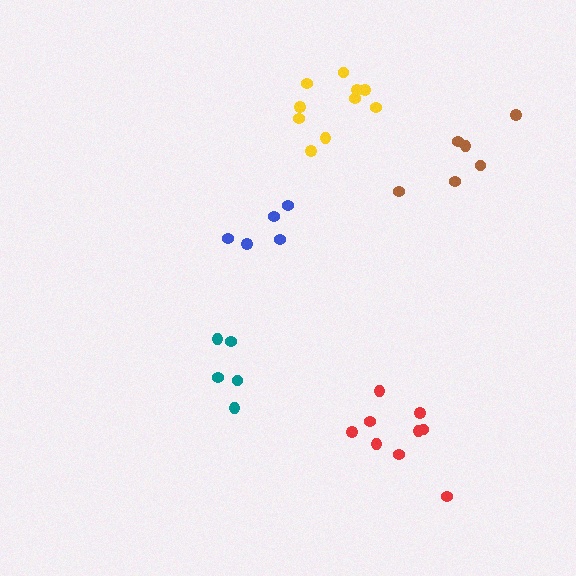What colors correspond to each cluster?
The clusters are colored: blue, teal, brown, yellow, red.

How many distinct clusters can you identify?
There are 5 distinct clusters.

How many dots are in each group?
Group 1: 5 dots, Group 2: 5 dots, Group 3: 6 dots, Group 4: 10 dots, Group 5: 9 dots (35 total).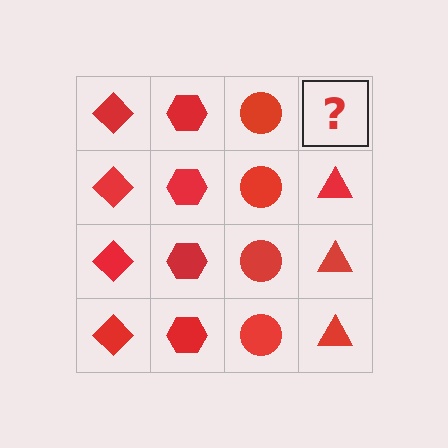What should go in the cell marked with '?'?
The missing cell should contain a red triangle.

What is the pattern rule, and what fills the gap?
The rule is that each column has a consistent shape. The gap should be filled with a red triangle.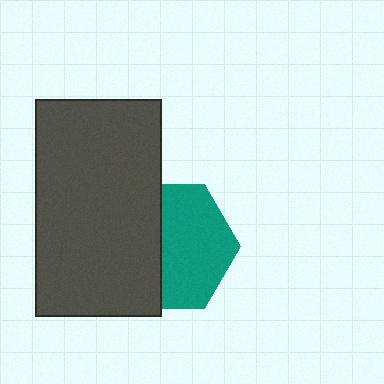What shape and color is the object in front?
The object in front is a dark gray rectangle.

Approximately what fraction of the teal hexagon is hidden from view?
Roughly 44% of the teal hexagon is hidden behind the dark gray rectangle.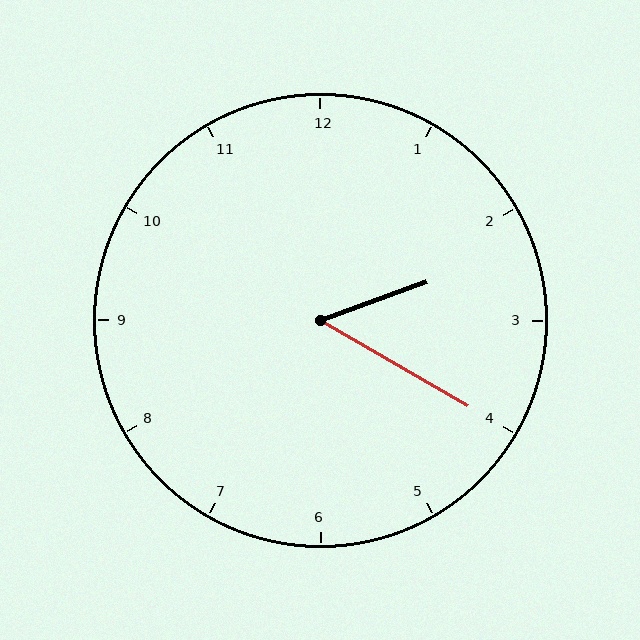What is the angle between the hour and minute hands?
Approximately 50 degrees.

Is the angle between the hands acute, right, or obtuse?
It is acute.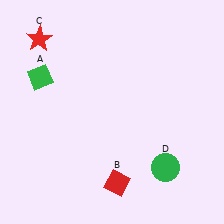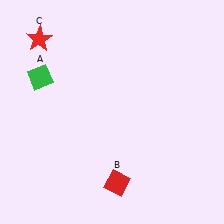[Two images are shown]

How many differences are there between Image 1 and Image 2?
There is 1 difference between the two images.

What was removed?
The green circle (D) was removed in Image 2.